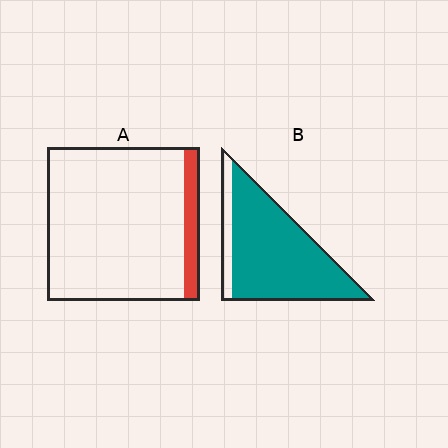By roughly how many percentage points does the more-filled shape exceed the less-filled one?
By roughly 75 percentage points (B over A).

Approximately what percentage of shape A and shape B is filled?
A is approximately 10% and B is approximately 85%.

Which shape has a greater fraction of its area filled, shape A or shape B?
Shape B.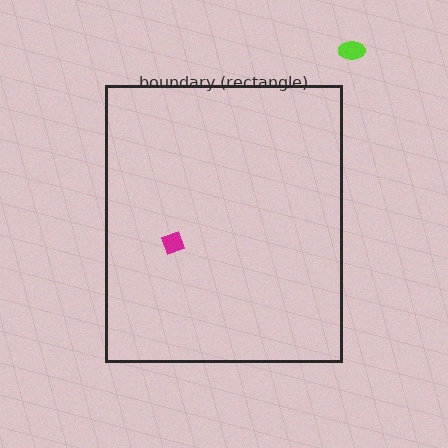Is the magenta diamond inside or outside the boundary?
Inside.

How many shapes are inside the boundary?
1 inside, 1 outside.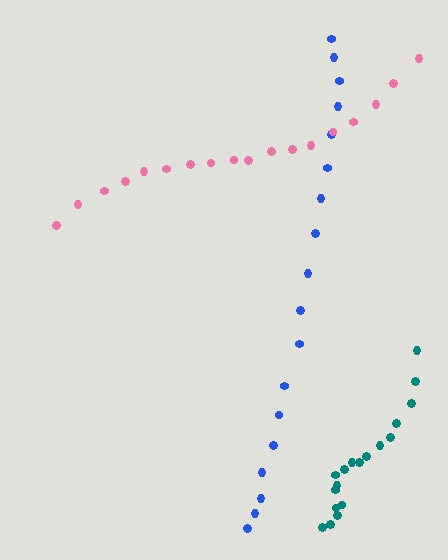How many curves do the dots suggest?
There are 3 distinct paths.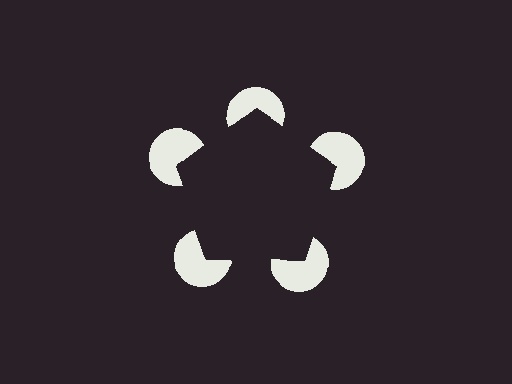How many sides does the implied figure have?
5 sides.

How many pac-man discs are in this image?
There are 5 — one at each vertex of the illusory pentagon.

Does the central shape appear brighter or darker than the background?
It typically appears slightly darker than the background, even though no actual brightness change is drawn.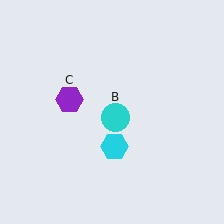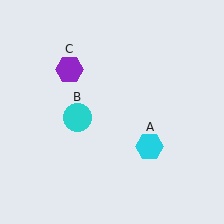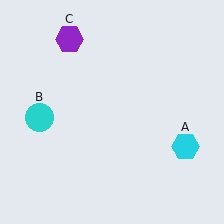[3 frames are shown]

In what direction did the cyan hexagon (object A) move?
The cyan hexagon (object A) moved right.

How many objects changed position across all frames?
3 objects changed position: cyan hexagon (object A), cyan circle (object B), purple hexagon (object C).